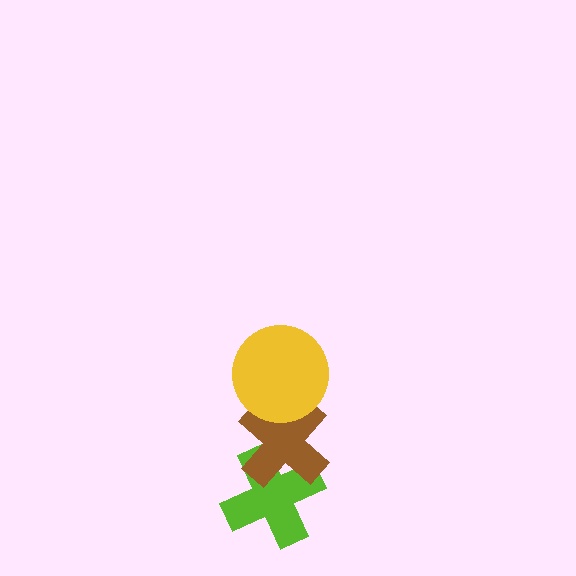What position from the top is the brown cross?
The brown cross is 2nd from the top.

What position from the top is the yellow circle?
The yellow circle is 1st from the top.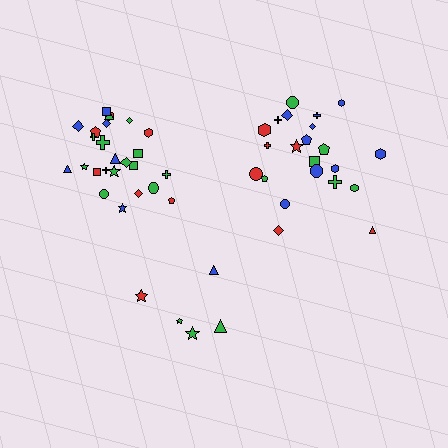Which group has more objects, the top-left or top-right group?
The top-left group.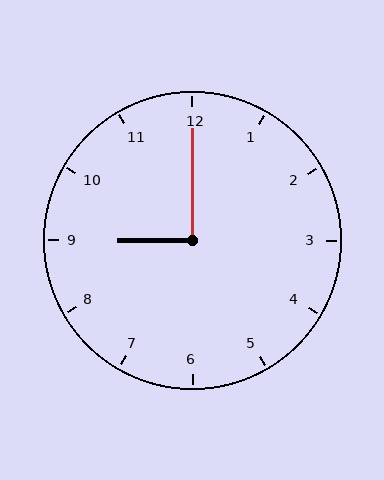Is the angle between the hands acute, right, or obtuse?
It is right.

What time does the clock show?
9:00.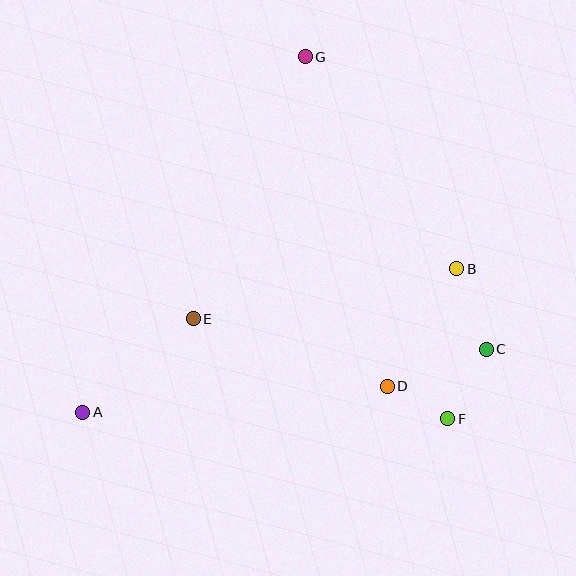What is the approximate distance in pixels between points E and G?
The distance between E and G is approximately 285 pixels.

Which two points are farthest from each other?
Points A and G are farthest from each other.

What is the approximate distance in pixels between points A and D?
The distance between A and D is approximately 305 pixels.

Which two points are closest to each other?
Points D and F are closest to each other.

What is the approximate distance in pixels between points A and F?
The distance between A and F is approximately 365 pixels.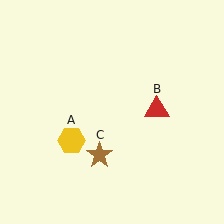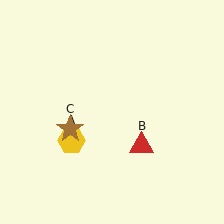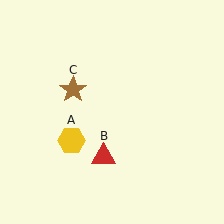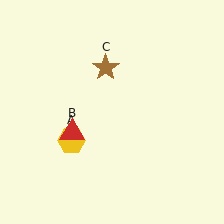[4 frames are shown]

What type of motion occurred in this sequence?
The red triangle (object B), brown star (object C) rotated clockwise around the center of the scene.